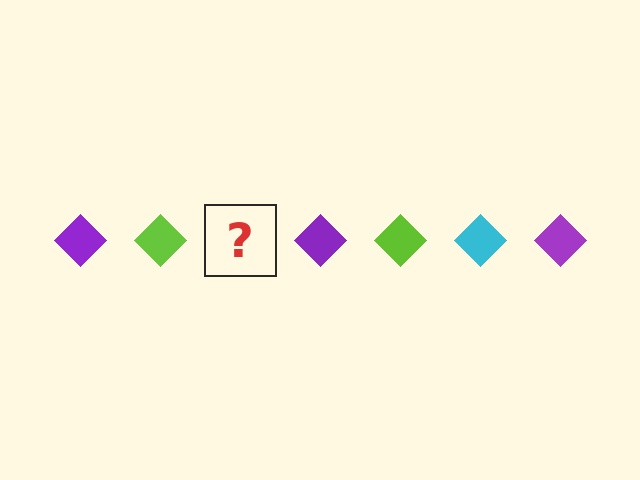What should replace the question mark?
The question mark should be replaced with a cyan diamond.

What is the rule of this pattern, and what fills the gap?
The rule is that the pattern cycles through purple, lime, cyan diamonds. The gap should be filled with a cyan diamond.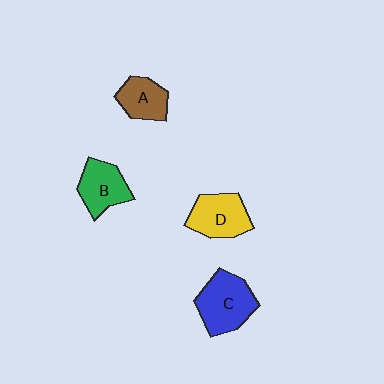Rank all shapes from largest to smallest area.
From largest to smallest: C (blue), D (yellow), B (green), A (brown).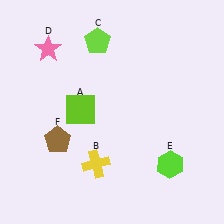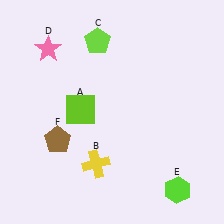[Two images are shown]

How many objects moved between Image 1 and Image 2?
1 object moved between the two images.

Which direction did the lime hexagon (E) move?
The lime hexagon (E) moved down.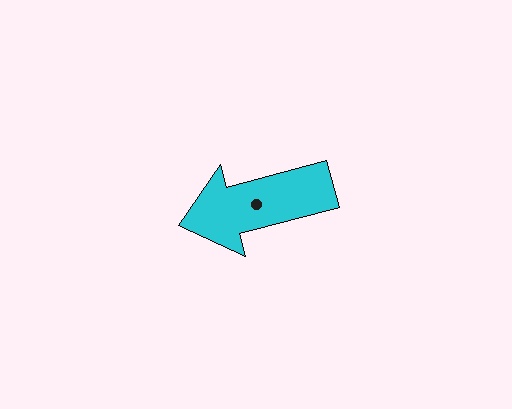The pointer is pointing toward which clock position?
Roughly 9 o'clock.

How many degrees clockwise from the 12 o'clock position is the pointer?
Approximately 255 degrees.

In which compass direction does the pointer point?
West.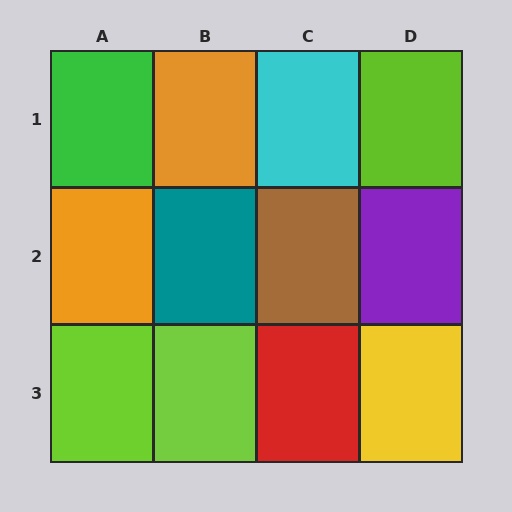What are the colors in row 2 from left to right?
Orange, teal, brown, purple.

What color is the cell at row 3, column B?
Lime.